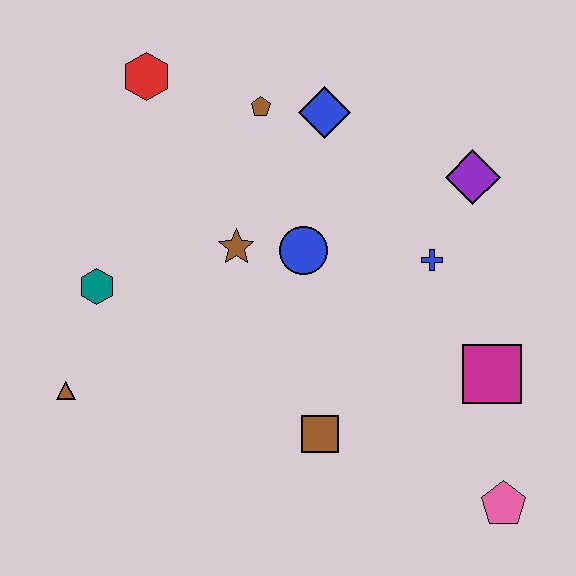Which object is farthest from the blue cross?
The brown triangle is farthest from the blue cross.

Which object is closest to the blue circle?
The brown star is closest to the blue circle.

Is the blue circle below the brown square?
No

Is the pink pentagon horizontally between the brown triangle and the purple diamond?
No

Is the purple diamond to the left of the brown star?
No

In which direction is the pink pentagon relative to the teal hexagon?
The pink pentagon is to the right of the teal hexagon.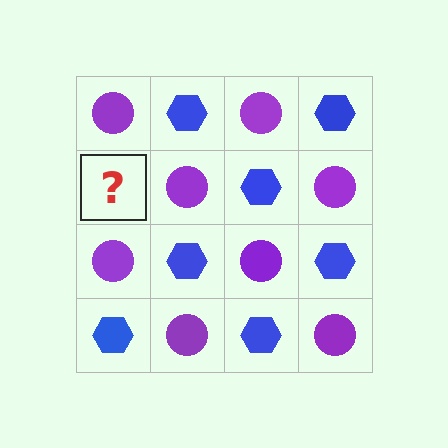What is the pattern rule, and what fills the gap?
The rule is that it alternates purple circle and blue hexagon in a checkerboard pattern. The gap should be filled with a blue hexagon.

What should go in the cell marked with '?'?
The missing cell should contain a blue hexagon.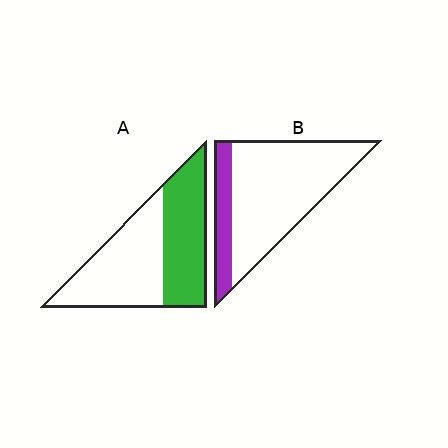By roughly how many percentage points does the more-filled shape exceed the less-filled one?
By roughly 25 percentage points (A over B).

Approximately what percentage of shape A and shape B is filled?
A is approximately 45% and B is approximately 20%.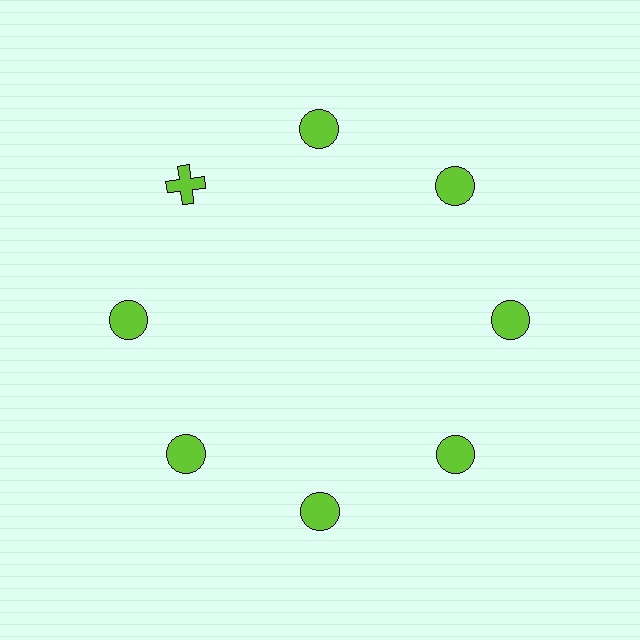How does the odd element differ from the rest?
It has a different shape: cross instead of circle.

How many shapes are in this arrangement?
There are 8 shapes arranged in a ring pattern.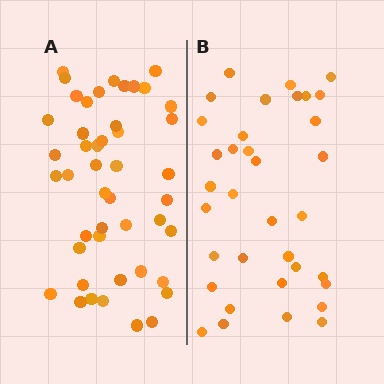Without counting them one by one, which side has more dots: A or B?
Region A (the left region) has more dots.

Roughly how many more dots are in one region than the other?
Region A has roughly 12 or so more dots than region B.